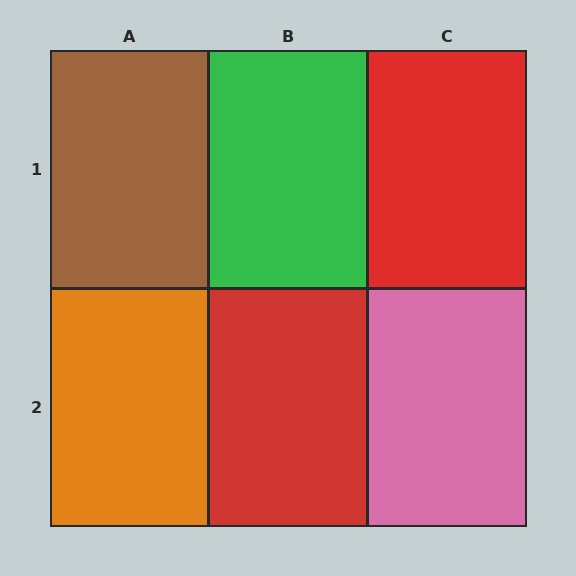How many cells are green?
1 cell is green.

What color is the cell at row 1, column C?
Red.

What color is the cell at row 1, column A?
Brown.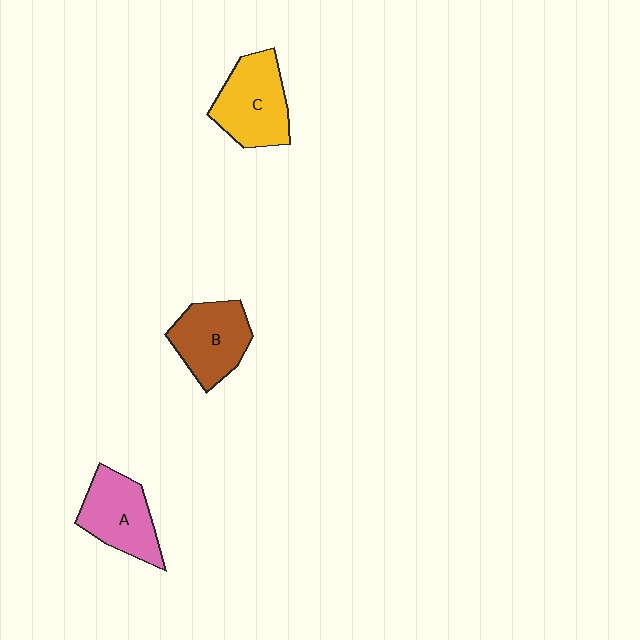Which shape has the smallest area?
Shape B (brown).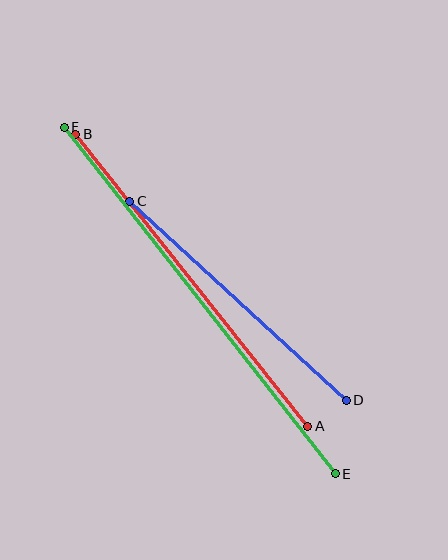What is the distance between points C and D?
The distance is approximately 294 pixels.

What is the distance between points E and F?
The distance is approximately 440 pixels.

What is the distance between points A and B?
The distance is approximately 373 pixels.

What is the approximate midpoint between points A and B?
The midpoint is at approximately (192, 280) pixels.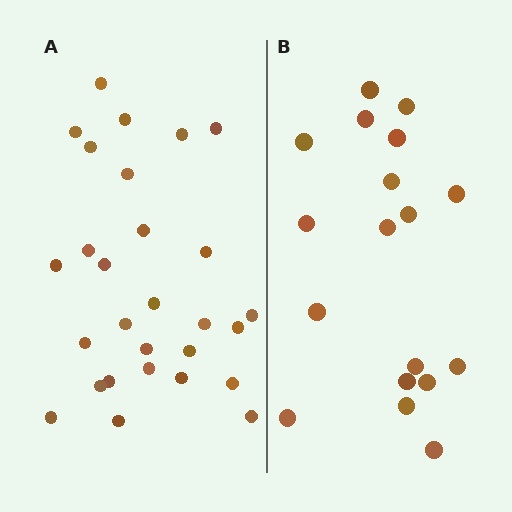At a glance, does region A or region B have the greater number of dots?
Region A (the left region) has more dots.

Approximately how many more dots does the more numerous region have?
Region A has roughly 10 or so more dots than region B.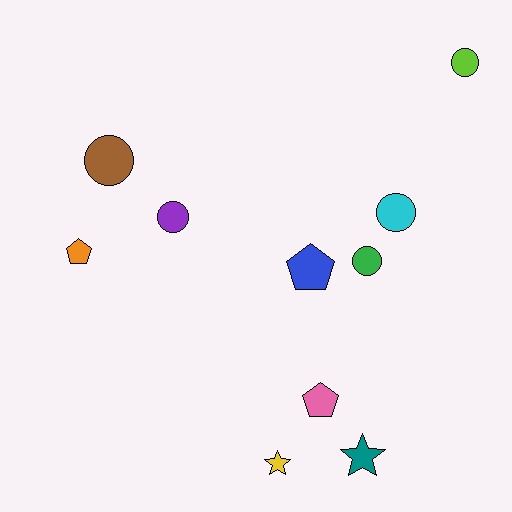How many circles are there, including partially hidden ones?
There are 5 circles.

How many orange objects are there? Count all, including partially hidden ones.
There is 1 orange object.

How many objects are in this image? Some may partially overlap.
There are 10 objects.